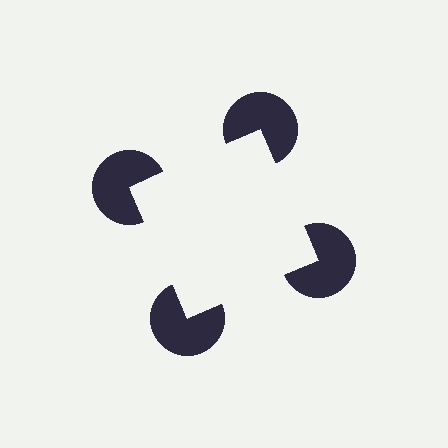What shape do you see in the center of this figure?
An illusory square — its edges are inferred from the aligned wedge cuts in the pac-man discs, not physically drawn.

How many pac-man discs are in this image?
There are 4 — one at each vertex of the illusory square.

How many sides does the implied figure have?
4 sides.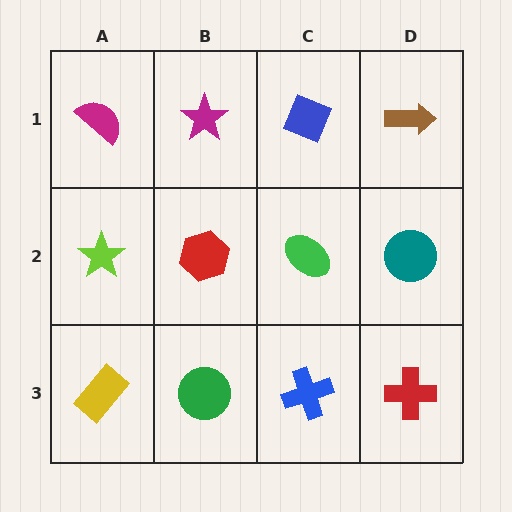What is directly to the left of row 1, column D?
A blue diamond.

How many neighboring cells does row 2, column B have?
4.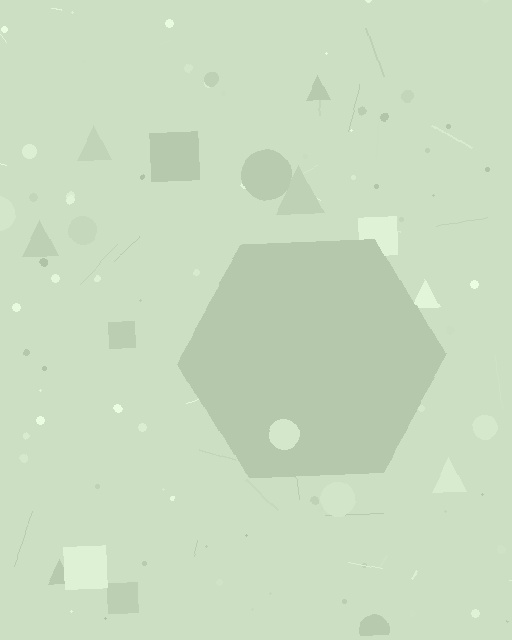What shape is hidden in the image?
A hexagon is hidden in the image.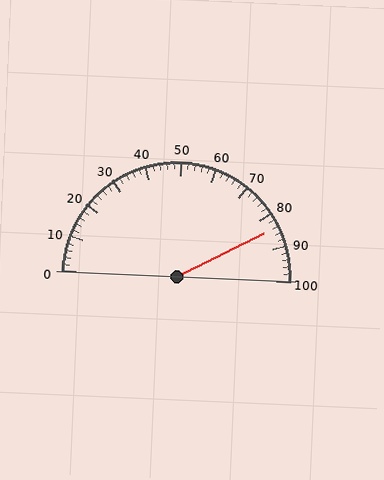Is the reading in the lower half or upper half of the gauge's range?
The reading is in the upper half of the range (0 to 100).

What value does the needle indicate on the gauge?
The needle indicates approximately 84.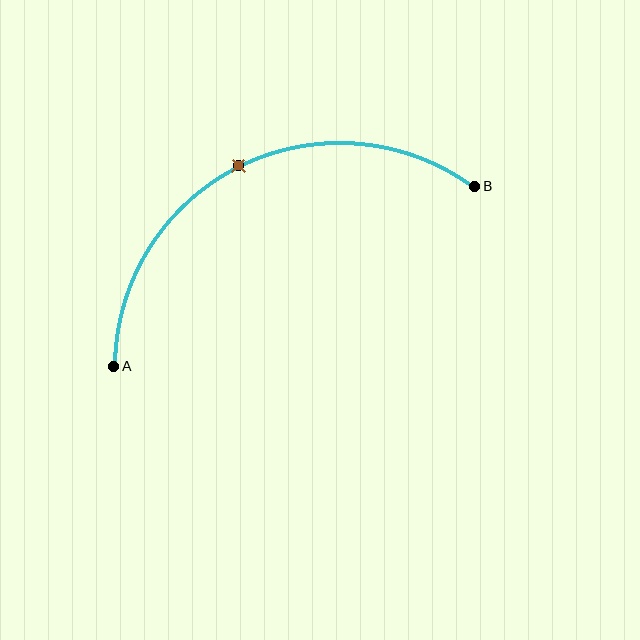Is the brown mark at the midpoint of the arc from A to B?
Yes. The brown mark lies on the arc at equal arc-length from both A and B — it is the arc midpoint.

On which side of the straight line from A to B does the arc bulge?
The arc bulges above the straight line connecting A and B.